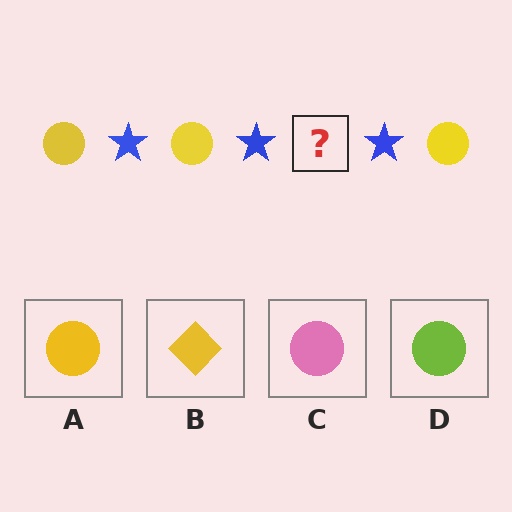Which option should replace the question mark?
Option A.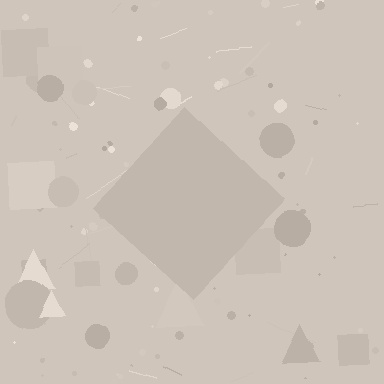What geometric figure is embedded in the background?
A diamond is embedded in the background.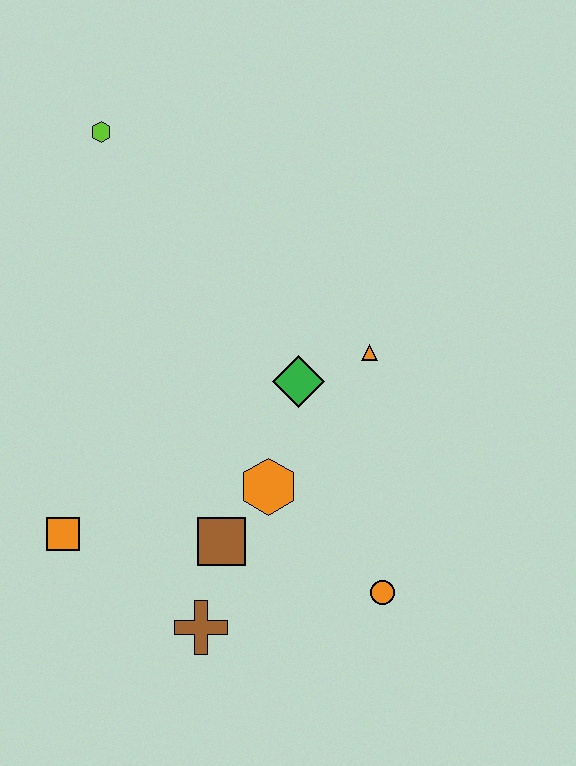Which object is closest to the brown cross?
The brown square is closest to the brown cross.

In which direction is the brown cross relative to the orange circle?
The brown cross is to the left of the orange circle.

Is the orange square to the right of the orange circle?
No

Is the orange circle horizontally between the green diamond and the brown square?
No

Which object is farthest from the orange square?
The lime hexagon is farthest from the orange square.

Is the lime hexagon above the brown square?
Yes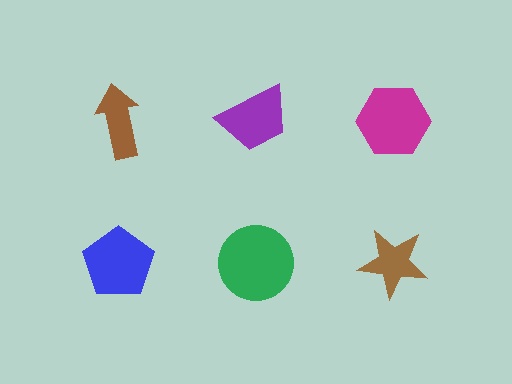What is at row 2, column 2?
A green circle.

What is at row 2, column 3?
A brown star.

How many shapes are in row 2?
3 shapes.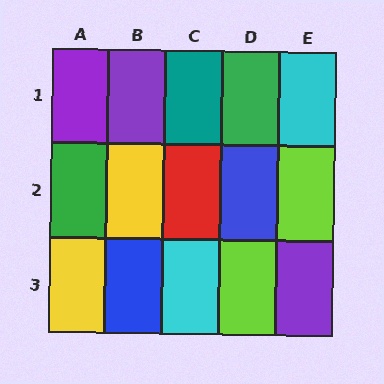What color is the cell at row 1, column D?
Green.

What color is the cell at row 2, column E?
Lime.